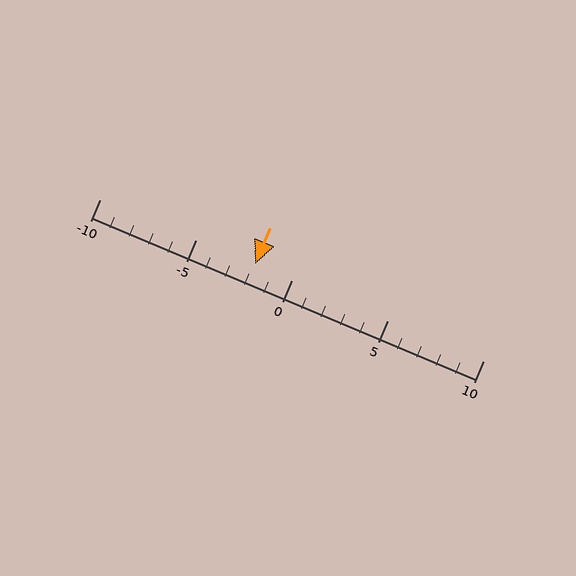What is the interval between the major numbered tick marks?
The major tick marks are spaced 5 units apart.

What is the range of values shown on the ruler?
The ruler shows values from -10 to 10.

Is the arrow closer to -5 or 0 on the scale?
The arrow is closer to 0.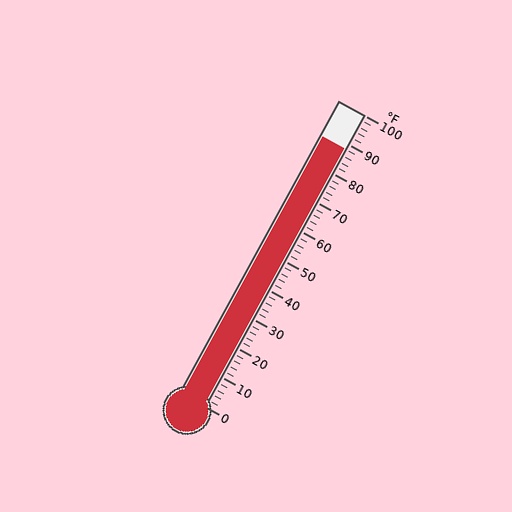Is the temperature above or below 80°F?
The temperature is above 80°F.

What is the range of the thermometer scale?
The thermometer scale ranges from 0°F to 100°F.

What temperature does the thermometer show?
The thermometer shows approximately 88°F.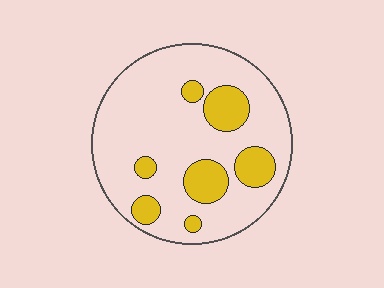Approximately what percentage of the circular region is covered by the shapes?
Approximately 20%.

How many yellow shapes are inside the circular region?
7.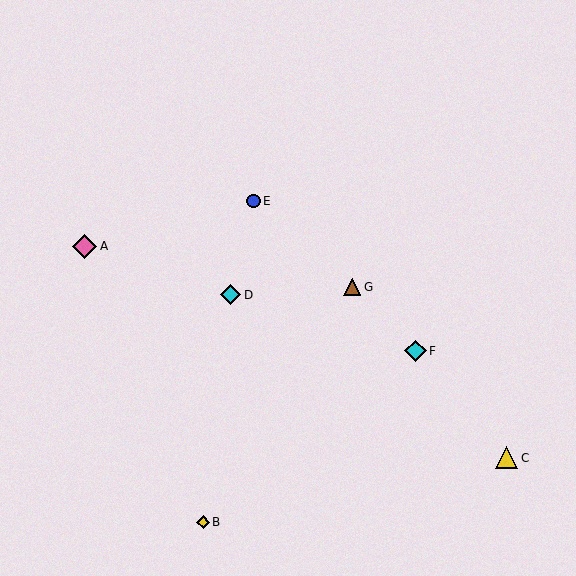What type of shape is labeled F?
Shape F is a cyan diamond.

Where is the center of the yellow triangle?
The center of the yellow triangle is at (507, 458).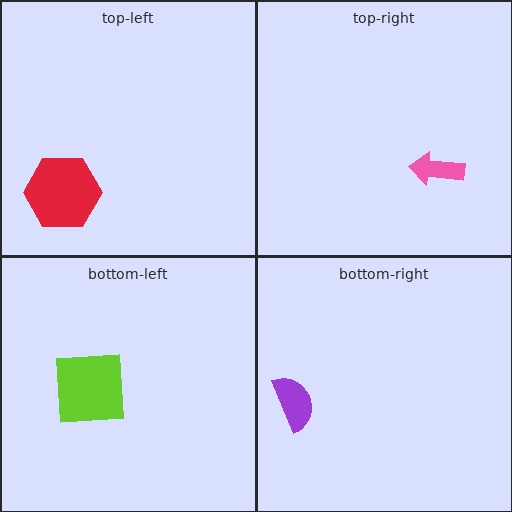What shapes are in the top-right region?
The pink arrow.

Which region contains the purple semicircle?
The bottom-right region.